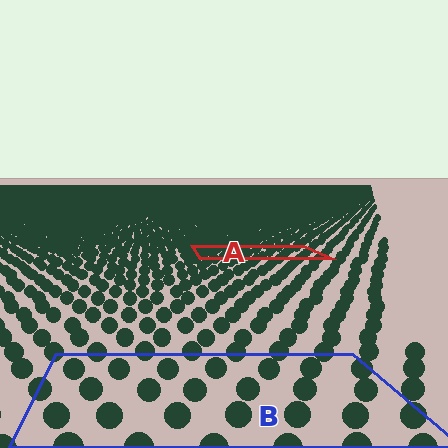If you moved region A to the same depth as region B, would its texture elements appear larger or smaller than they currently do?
They would appear larger. At a closer depth, the same texture elements are projected at a bigger on-screen size.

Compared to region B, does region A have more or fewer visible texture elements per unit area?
Region A has more texture elements per unit area — they are packed more densely because it is farther away.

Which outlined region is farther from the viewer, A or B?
Region A is farther from the viewer — the texture elements inside it appear smaller and more densely packed.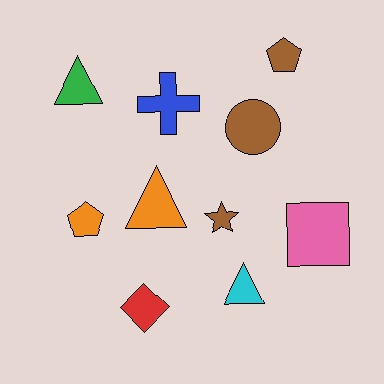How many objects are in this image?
There are 10 objects.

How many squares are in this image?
There is 1 square.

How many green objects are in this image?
There is 1 green object.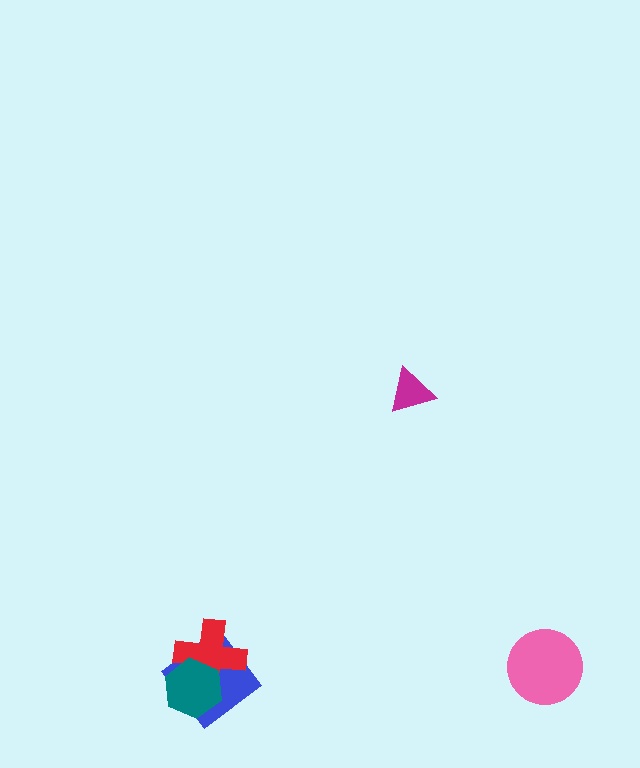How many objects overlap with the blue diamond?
2 objects overlap with the blue diamond.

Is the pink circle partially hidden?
No, no other shape covers it.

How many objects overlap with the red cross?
2 objects overlap with the red cross.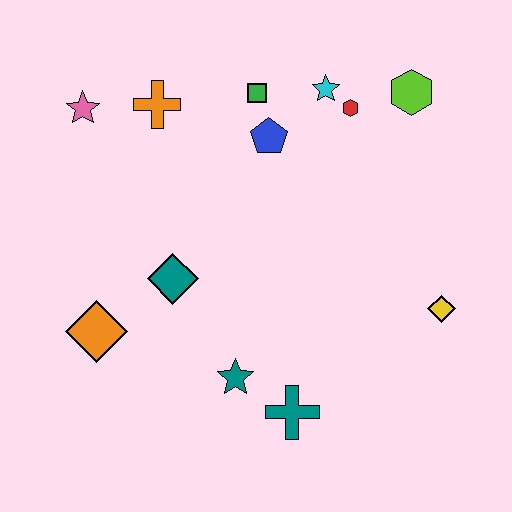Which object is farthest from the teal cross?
The pink star is farthest from the teal cross.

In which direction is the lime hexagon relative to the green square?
The lime hexagon is to the right of the green square.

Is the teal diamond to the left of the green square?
Yes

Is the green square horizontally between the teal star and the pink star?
No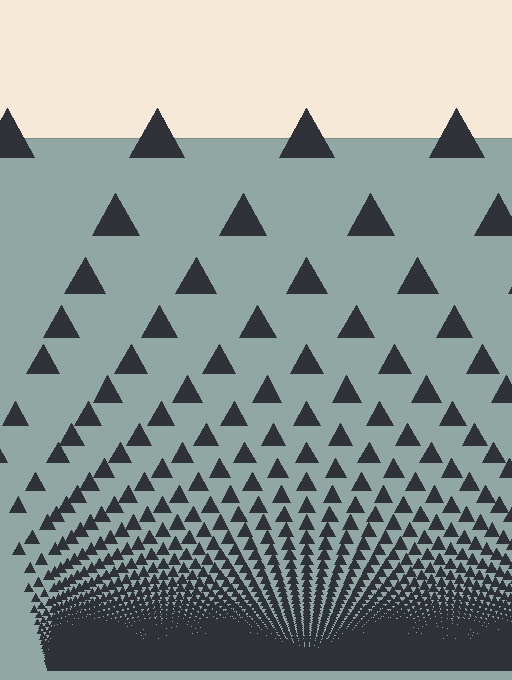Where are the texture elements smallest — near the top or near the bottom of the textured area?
Near the bottom.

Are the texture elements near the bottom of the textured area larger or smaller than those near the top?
Smaller. The gradient is inverted — elements near the bottom are smaller and denser.